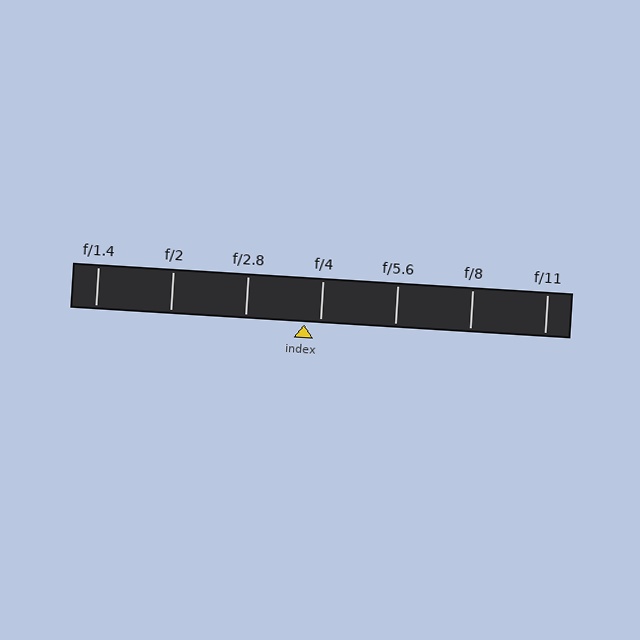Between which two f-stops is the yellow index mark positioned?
The index mark is between f/2.8 and f/4.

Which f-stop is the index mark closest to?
The index mark is closest to f/4.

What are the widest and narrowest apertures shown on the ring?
The widest aperture shown is f/1.4 and the narrowest is f/11.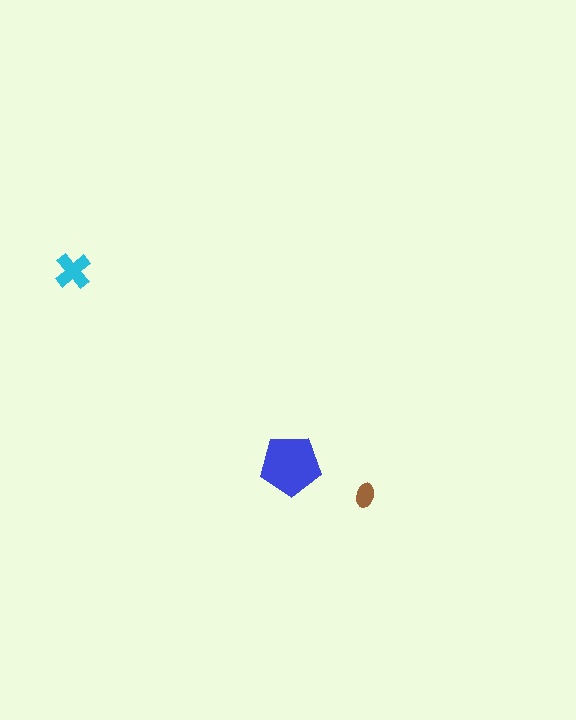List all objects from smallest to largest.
The brown ellipse, the cyan cross, the blue pentagon.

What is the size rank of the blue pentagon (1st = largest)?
1st.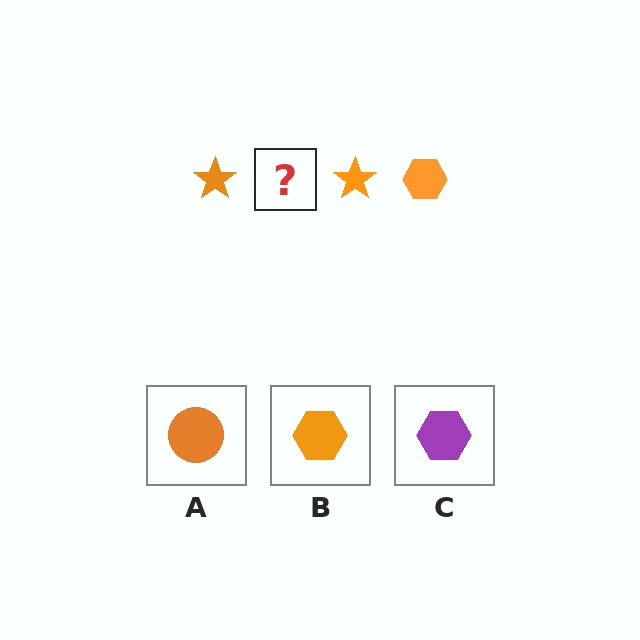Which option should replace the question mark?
Option B.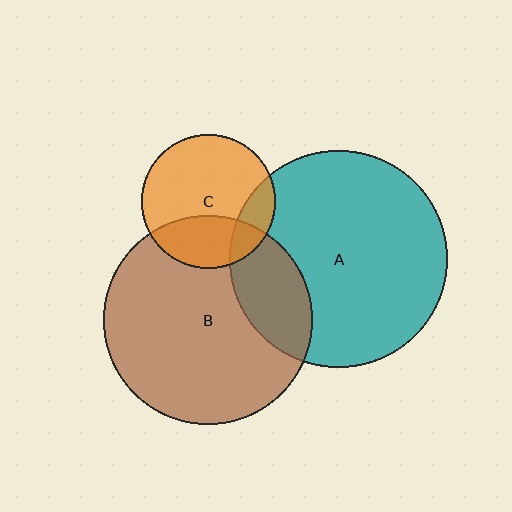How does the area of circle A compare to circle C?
Approximately 2.6 times.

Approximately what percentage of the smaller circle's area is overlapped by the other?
Approximately 30%.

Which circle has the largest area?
Circle A (teal).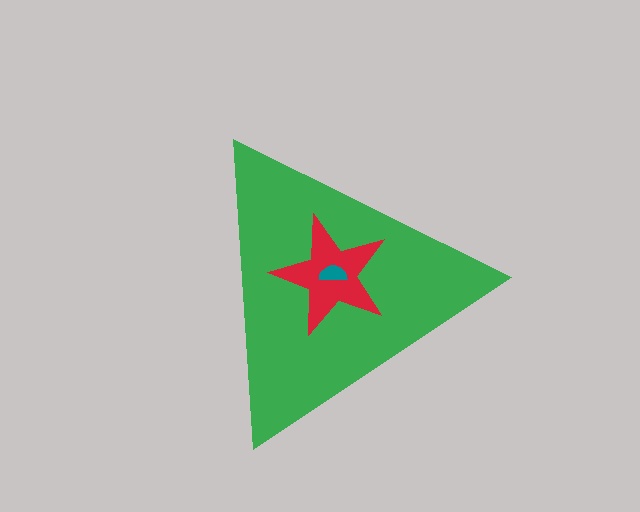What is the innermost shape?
The teal semicircle.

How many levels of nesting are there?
3.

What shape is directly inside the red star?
The teal semicircle.